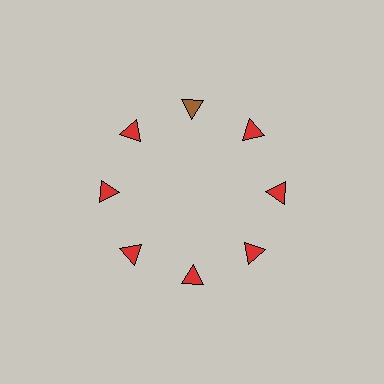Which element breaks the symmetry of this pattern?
The brown triangle at roughly the 12 o'clock position breaks the symmetry. All other shapes are red triangles.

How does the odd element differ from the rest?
It has a different color: brown instead of red.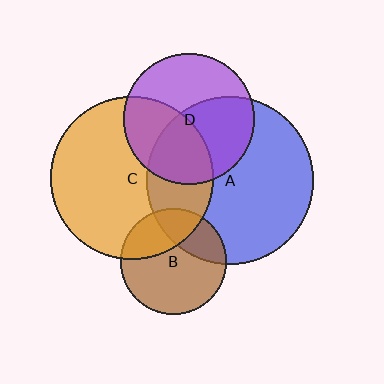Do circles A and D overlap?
Yes.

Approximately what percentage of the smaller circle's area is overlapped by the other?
Approximately 50%.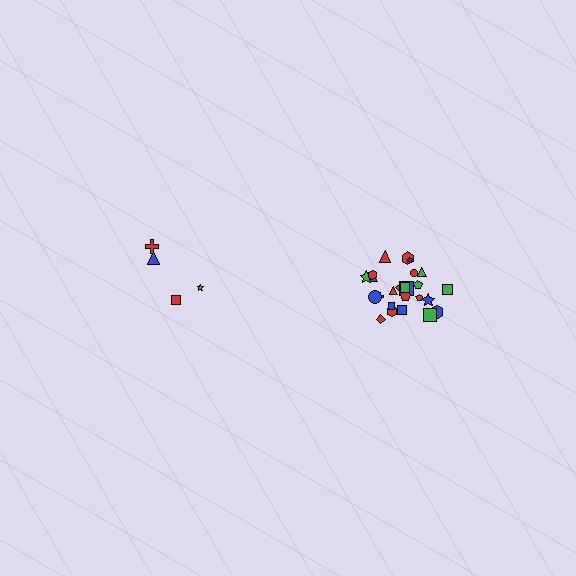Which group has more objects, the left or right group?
The right group.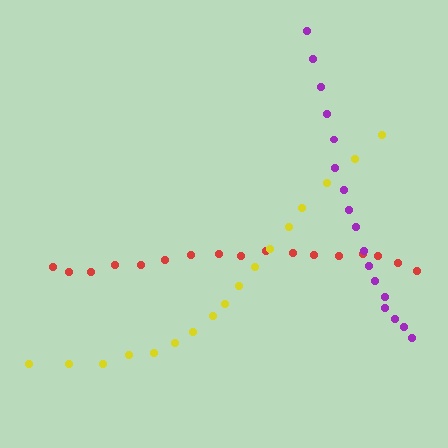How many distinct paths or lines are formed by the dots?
There are 3 distinct paths.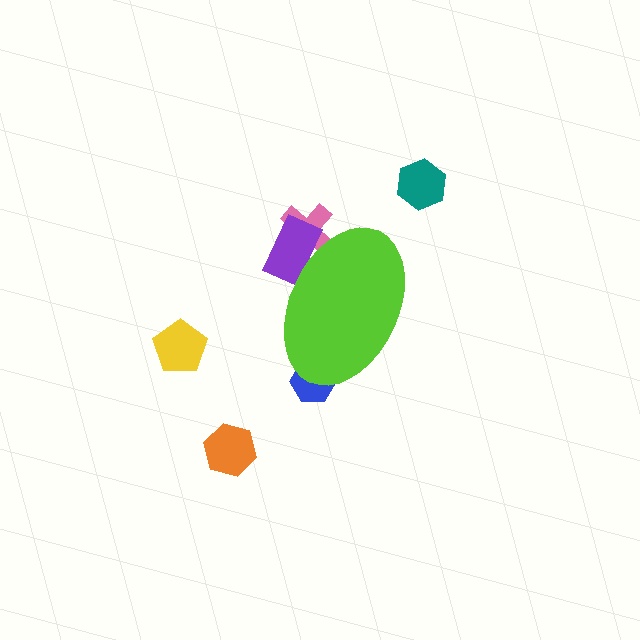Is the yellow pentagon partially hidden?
No, the yellow pentagon is fully visible.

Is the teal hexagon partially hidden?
No, the teal hexagon is fully visible.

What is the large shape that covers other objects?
A lime ellipse.